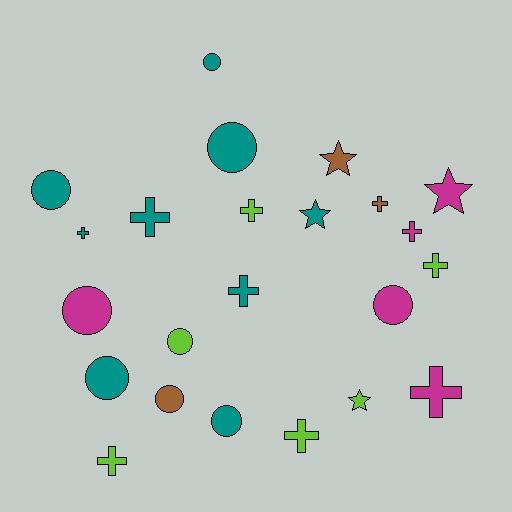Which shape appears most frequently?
Cross, with 10 objects.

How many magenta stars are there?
There is 1 magenta star.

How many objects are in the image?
There are 23 objects.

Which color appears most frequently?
Teal, with 9 objects.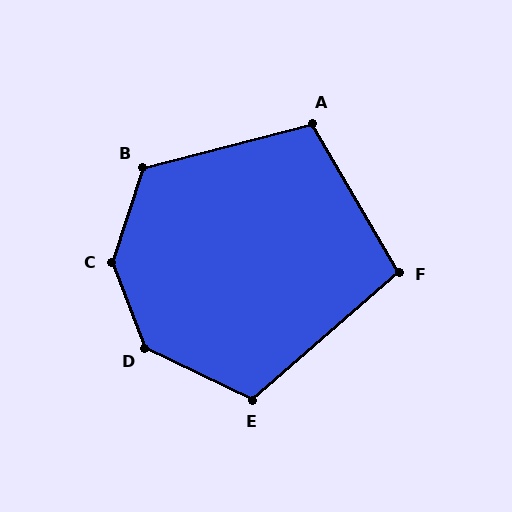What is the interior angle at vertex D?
Approximately 137 degrees (obtuse).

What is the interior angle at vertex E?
Approximately 113 degrees (obtuse).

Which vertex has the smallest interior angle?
F, at approximately 101 degrees.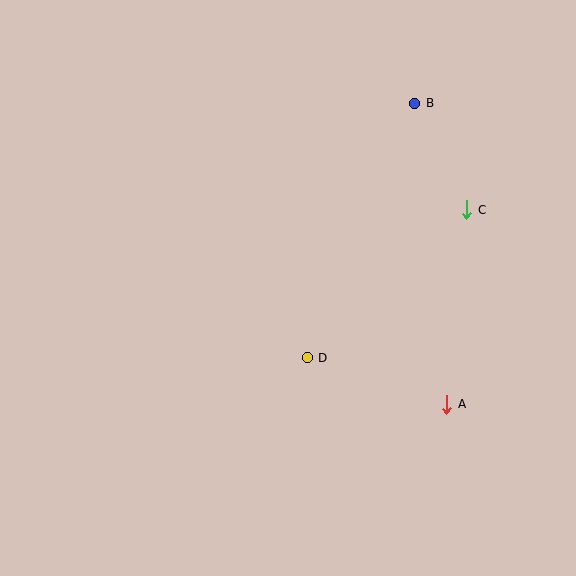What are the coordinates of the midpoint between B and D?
The midpoint between B and D is at (361, 231).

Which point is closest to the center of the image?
Point D at (307, 358) is closest to the center.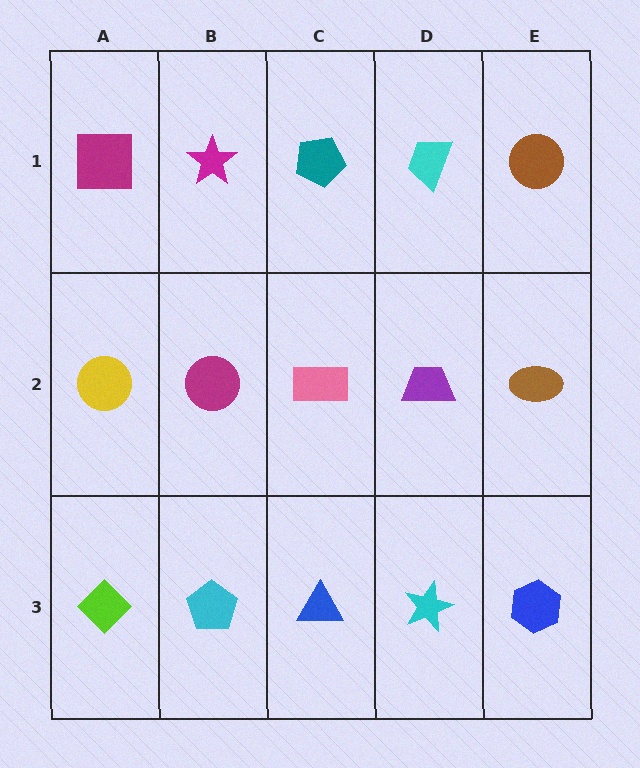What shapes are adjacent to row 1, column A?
A yellow circle (row 2, column A), a magenta star (row 1, column B).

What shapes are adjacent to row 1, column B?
A magenta circle (row 2, column B), a magenta square (row 1, column A), a teal pentagon (row 1, column C).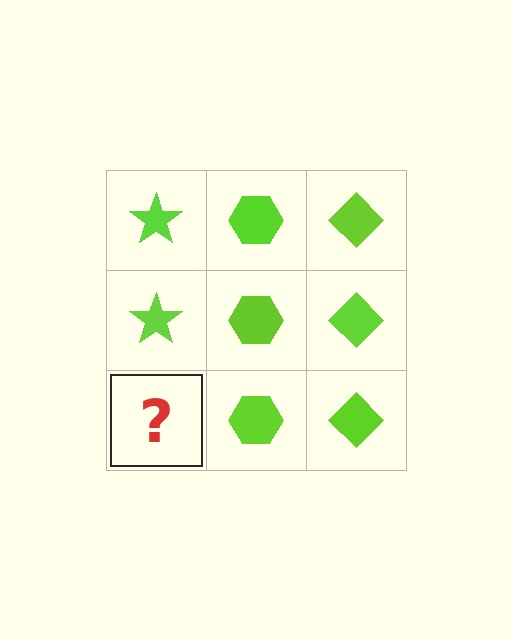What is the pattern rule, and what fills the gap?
The rule is that each column has a consistent shape. The gap should be filled with a lime star.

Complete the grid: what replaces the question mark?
The question mark should be replaced with a lime star.